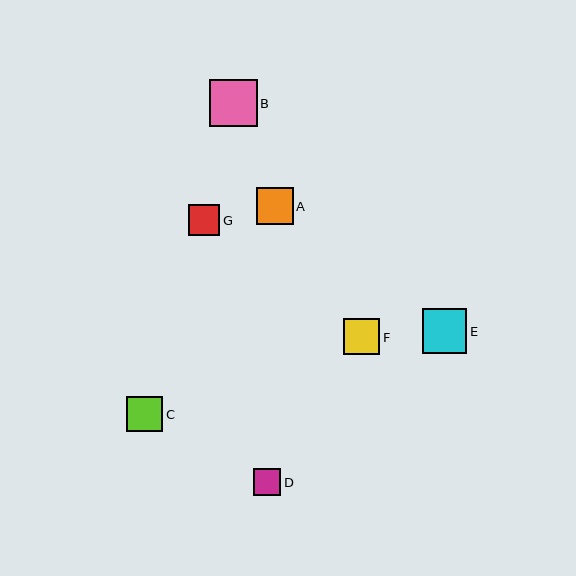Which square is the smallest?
Square D is the smallest with a size of approximately 27 pixels.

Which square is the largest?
Square B is the largest with a size of approximately 48 pixels.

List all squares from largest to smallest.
From largest to smallest: B, E, F, A, C, G, D.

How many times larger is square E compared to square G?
Square E is approximately 1.4 times the size of square G.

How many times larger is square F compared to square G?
Square F is approximately 1.2 times the size of square G.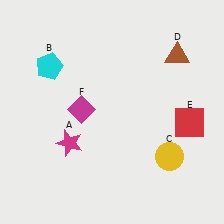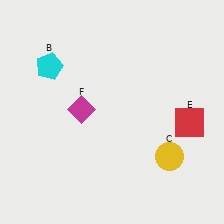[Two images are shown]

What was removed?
The magenta star (A), the brown triangle (D) were removed in Image 2.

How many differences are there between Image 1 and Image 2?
There are 2 differences between the two images.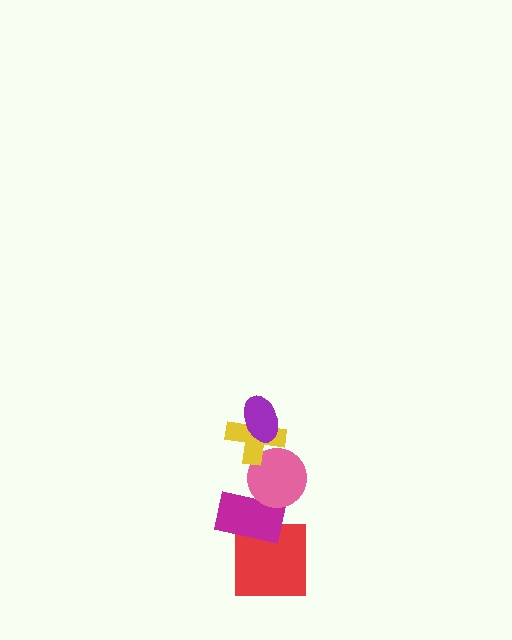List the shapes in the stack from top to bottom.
From top to bottom: the purple ellipse, the yellow cross, the pink circle, the magenta rectangle, the red square.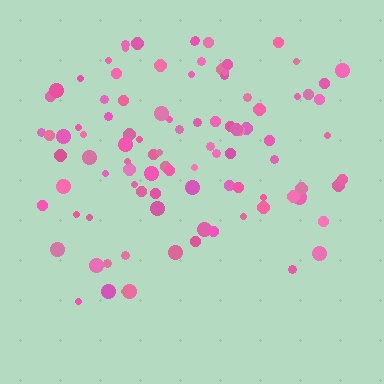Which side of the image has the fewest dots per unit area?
The bottom.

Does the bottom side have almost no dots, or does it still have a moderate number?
Still a moderate number, just noticeably fewer than the top.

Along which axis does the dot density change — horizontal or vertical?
Vertical.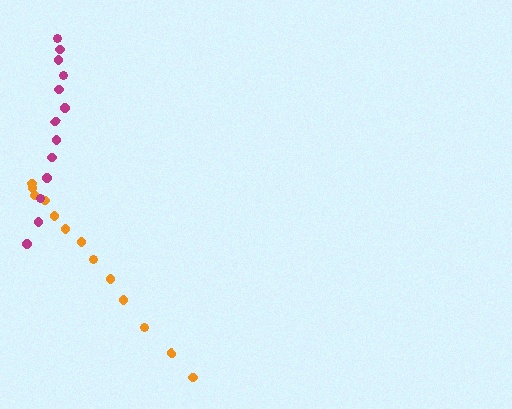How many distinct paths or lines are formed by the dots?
There are 2 distinct paths.